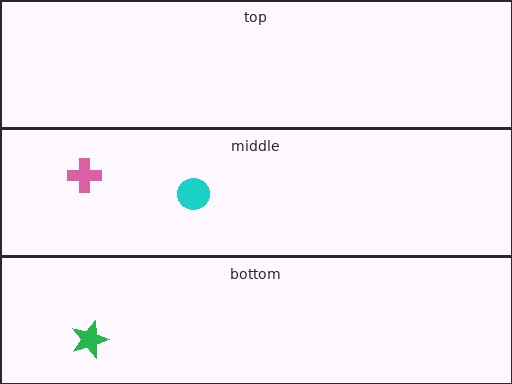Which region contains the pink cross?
The middle region.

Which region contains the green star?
The bottom region.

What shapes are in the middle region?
The cyan circle, the pink cross.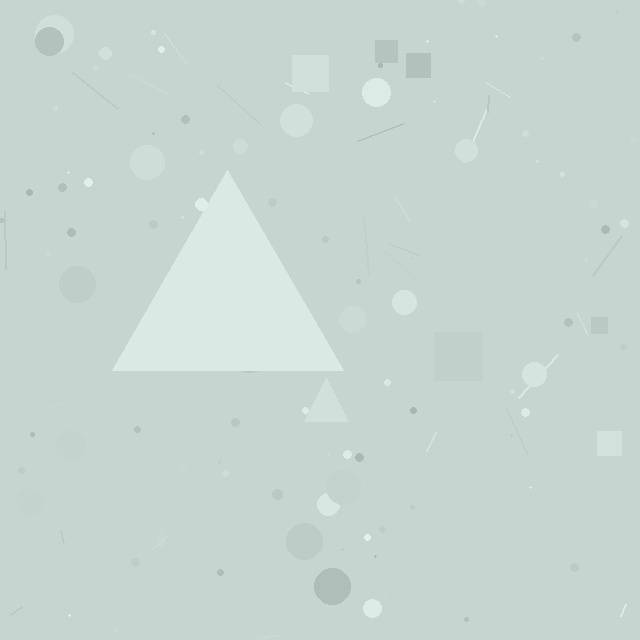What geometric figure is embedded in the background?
A triangle is embedded in the background.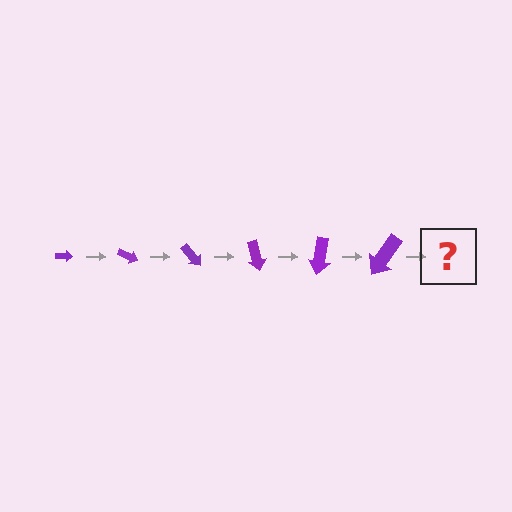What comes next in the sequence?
The next element should be an arrow, larger than the previous one and rotated 150 degrees from the start.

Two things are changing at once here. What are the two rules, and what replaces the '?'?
The two rules are that the arrow grows larger each step and it rotates 25 degrees each step. The '?' should be an arrow, larger than the previous one and rotated 150 degrees from the start.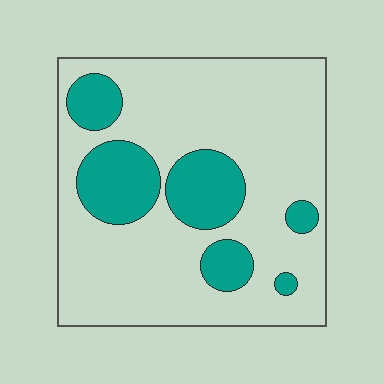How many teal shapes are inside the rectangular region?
6.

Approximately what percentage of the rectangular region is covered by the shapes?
Approximately 25%.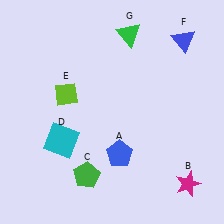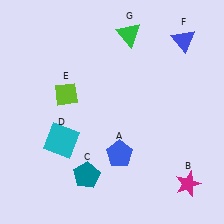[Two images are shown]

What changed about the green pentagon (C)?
In Image 1, C is green. In Image 2, it changed to teal.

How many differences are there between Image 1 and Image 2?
There is 1 difference between the two images.